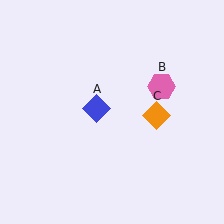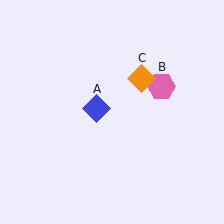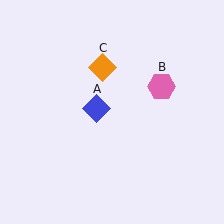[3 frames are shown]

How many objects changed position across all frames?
1 object changed position: orange diamond (object C).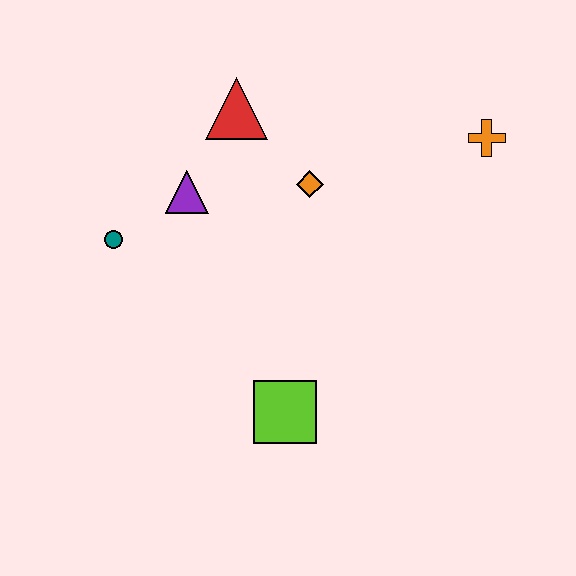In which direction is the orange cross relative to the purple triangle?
The orange cross is to the right of the purple triangle.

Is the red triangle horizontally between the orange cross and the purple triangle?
Yes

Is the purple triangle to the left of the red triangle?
Yes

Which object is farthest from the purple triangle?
The orange cross is farthest from the purple triangle.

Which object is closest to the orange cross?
The orange diamond is closest to the orange cross.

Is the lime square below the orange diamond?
Yes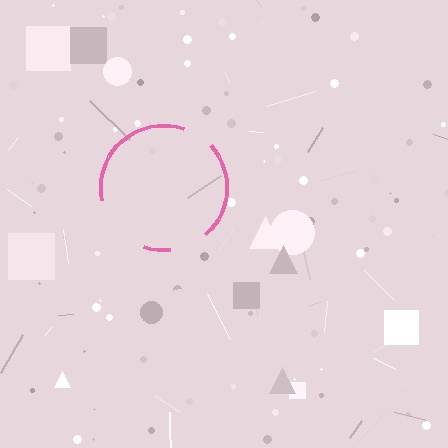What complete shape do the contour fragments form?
The contour fragments form a circle.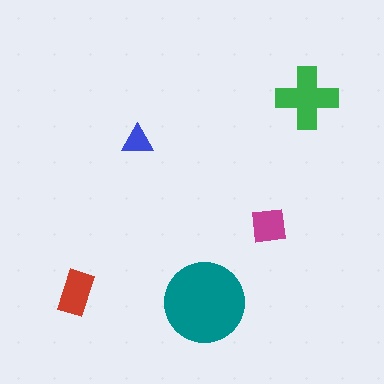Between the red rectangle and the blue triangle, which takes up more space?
The red rectangle.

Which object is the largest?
The teal circle.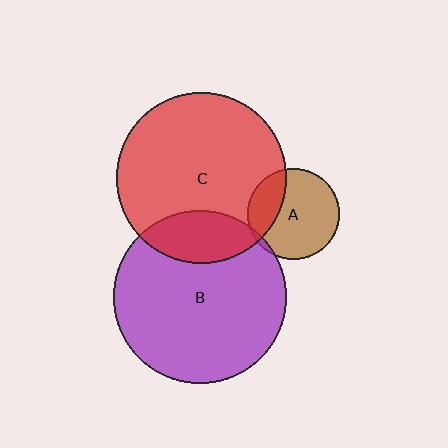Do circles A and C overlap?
Yes.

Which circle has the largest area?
Circle B (purple).